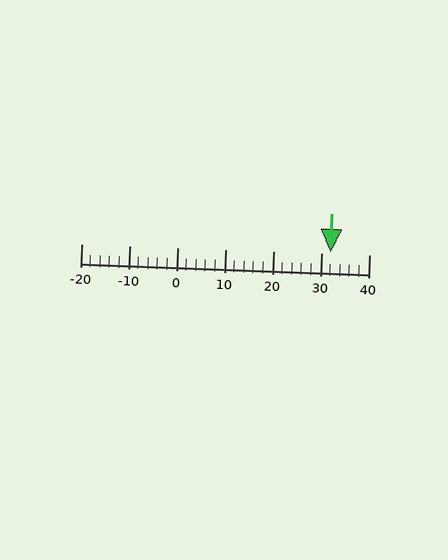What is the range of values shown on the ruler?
The ruler shows values from -20 to 40.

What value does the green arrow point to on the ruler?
The green arrow points to approximately 32.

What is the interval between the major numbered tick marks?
The major tick marks are spaced 10 units apart.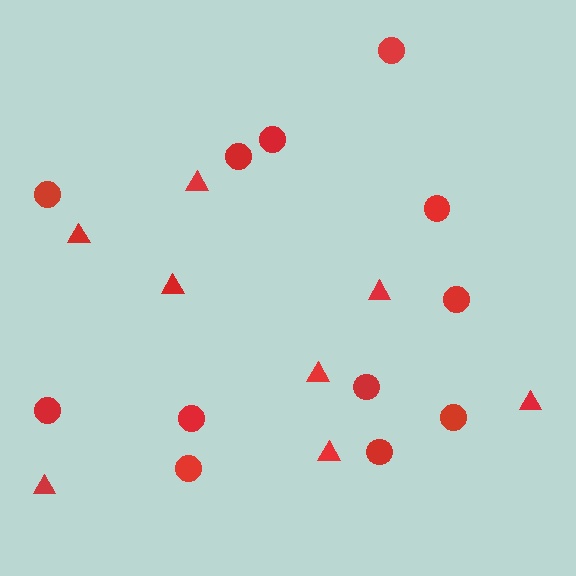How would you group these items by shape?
There are 2 groups: one group of triangles (8) and one group of circles (12).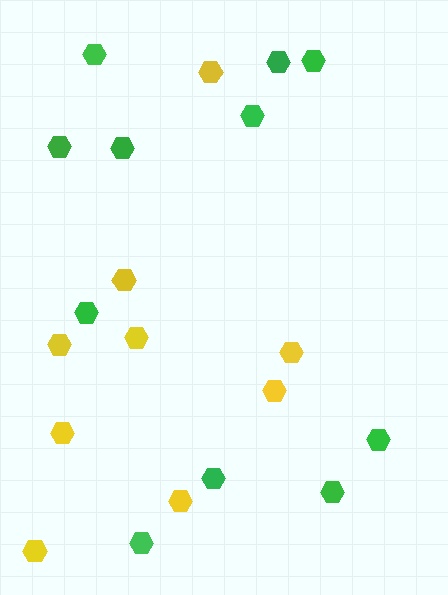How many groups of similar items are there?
There are 2 groups: one group of yellow hexagons (9) and one group of green hexagons (11).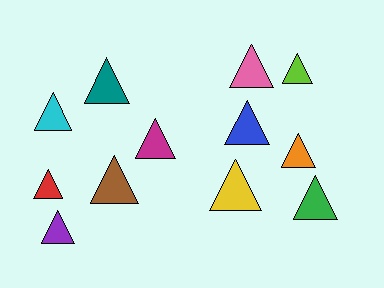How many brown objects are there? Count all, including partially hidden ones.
There is 1 brown object.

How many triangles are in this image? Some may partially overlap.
There are 12 triangles.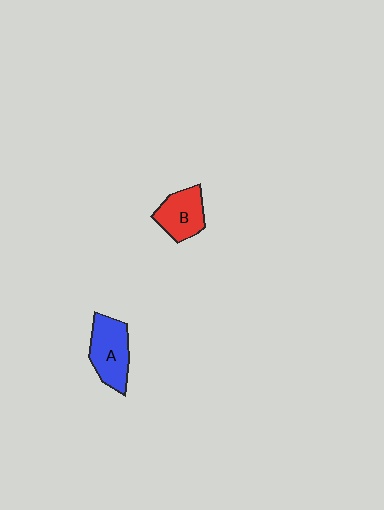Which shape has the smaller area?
Shape B (red).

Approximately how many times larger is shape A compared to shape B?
Approximately 1.2 times.